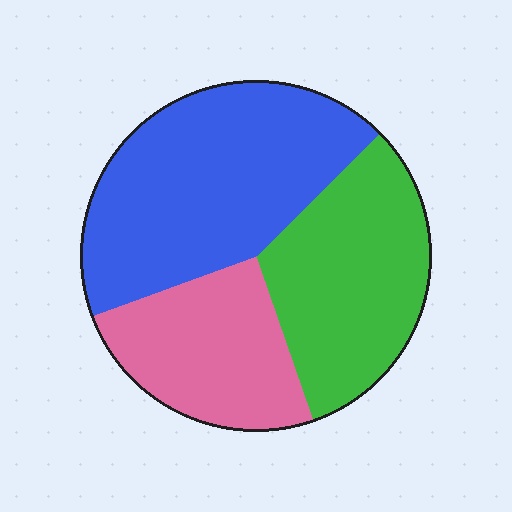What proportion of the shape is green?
Green covers 32% of the shape.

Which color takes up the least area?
Pink, at roughly 25%.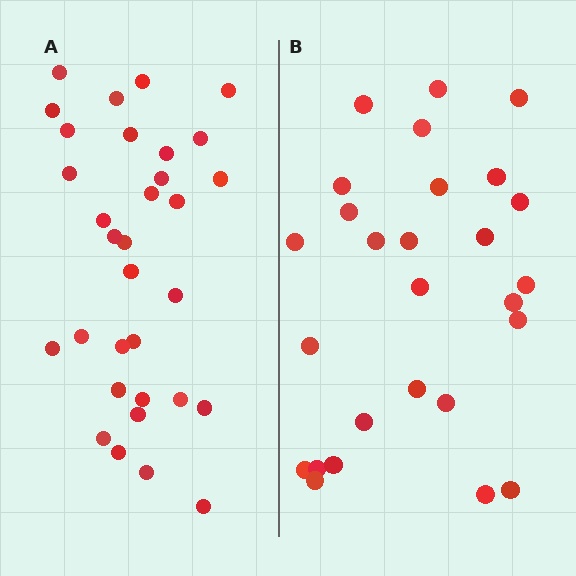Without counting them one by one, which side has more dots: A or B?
Region A (the left region) has more dots.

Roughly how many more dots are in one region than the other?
Region A has about 5 more dots than region B.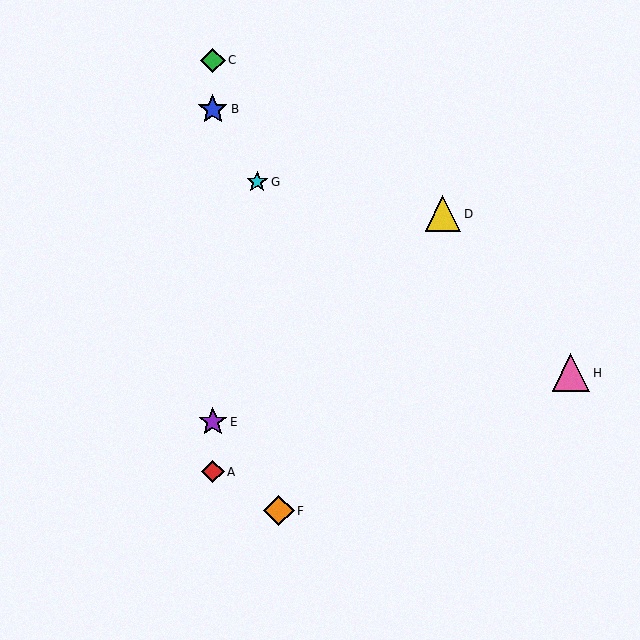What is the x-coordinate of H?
Object H is at x≈571.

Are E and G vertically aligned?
No, E is at x≈213 and G is at x≈257.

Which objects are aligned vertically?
Objects A, B, C, E are aligned vertically.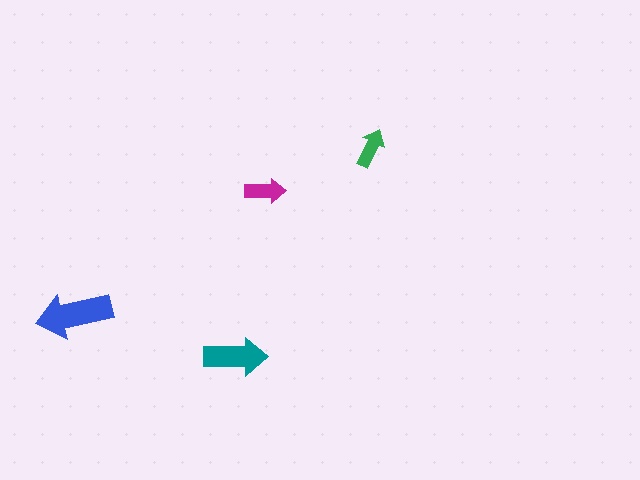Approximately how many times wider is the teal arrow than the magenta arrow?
About 1.5 times wider.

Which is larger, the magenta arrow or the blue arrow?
The blue one.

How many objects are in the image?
There are 4 objects in the image.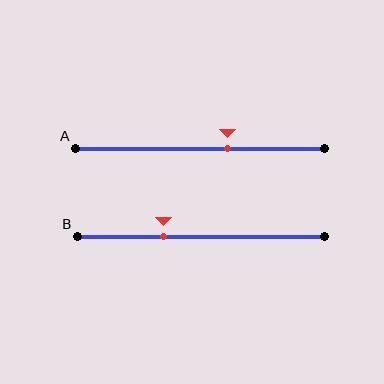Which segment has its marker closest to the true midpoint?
Segment A has its marker closest to the true midpoint.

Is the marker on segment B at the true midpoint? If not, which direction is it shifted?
No, the marker on segment B is shifted to the left by about 15% of the segment length.